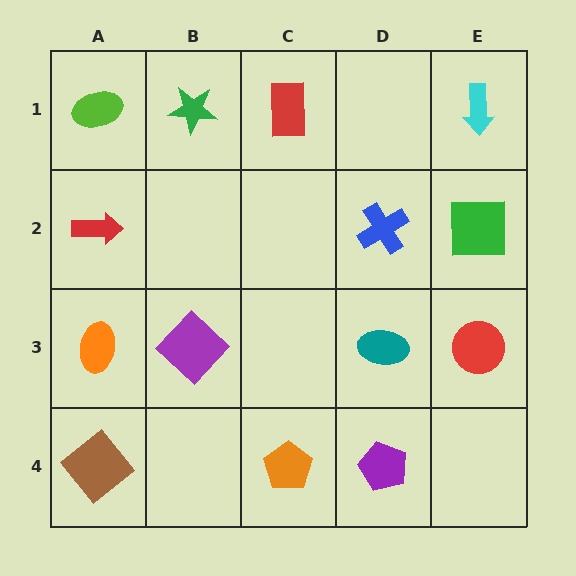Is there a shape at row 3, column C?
No, that cell is empty.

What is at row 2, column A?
A red arrow.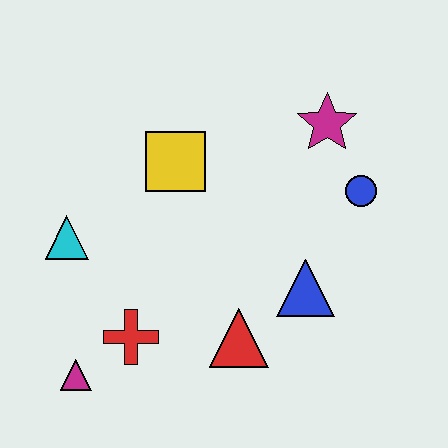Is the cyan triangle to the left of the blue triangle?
Yes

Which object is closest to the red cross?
The magenta triangle is closest to the red cross.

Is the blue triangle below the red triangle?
No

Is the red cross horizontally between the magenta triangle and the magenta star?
Yes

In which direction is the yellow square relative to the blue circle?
The yellow square is to the left of the blue circle.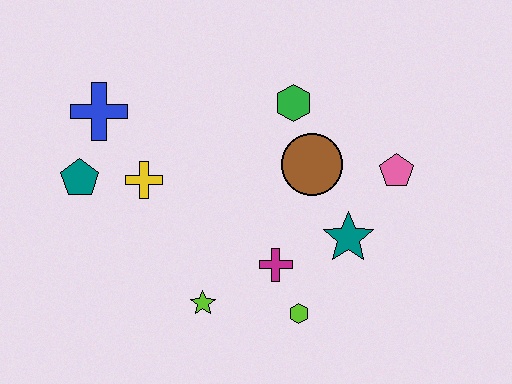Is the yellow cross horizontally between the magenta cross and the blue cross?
Yes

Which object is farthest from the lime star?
The pink pentagon is farthest from the lime star.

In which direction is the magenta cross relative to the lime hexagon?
The magenta cross is above the lime hexagon.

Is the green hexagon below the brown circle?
No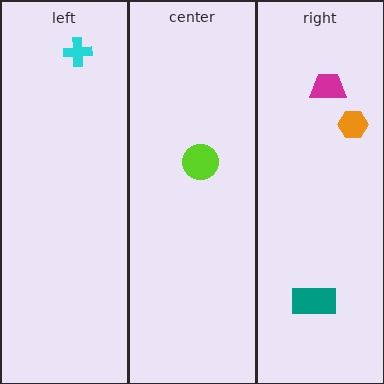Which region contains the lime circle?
The center region.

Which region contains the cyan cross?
The left region.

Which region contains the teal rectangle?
The right region.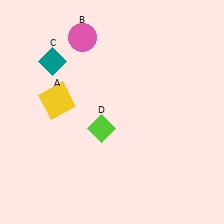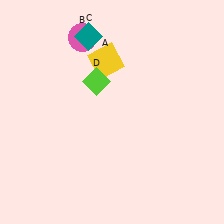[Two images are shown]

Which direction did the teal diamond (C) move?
The teal diamond (C) moved right.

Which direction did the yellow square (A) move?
The yellow square (A) moved right.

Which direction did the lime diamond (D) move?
The lime diamond (D) moved up.